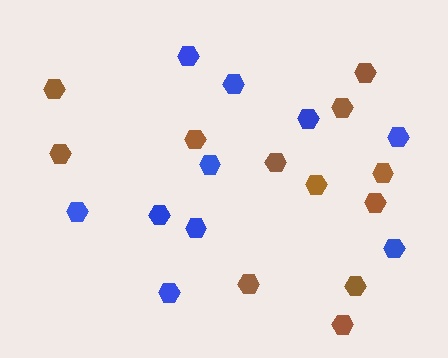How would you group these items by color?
There are 2 groups: one group of blue hexagons (10) and one group of brown hexagons (12).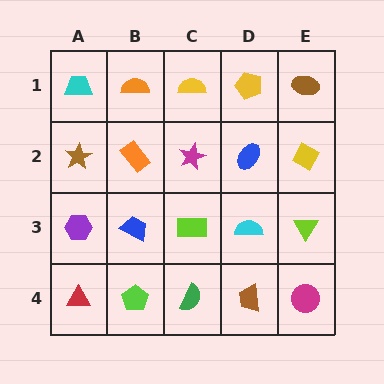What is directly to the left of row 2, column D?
A magenta star.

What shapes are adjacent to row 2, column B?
An orange semicircle (row 1, column B), a blue trapezoid (row 3, column B), a brown star (row 2, column A), a magenta star (row 2, column C).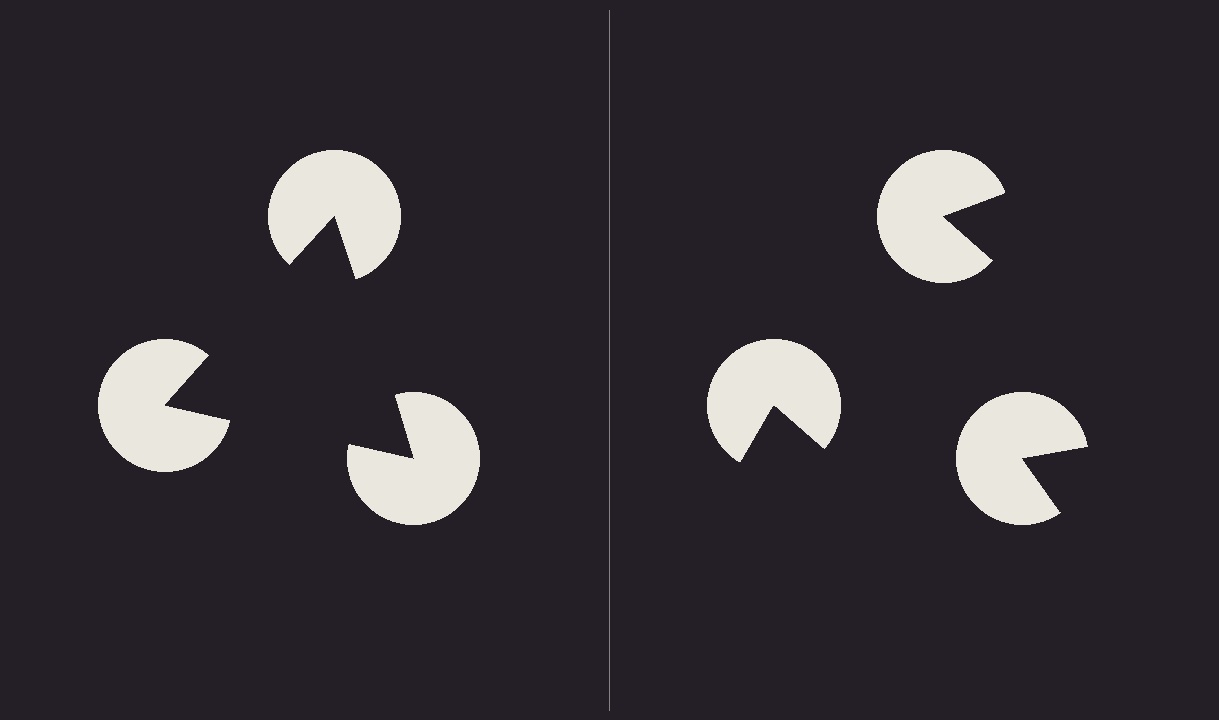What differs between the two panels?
The pac-man discs are positioned identically on both sides; only the wedge orientations differ. On the left they align to a triangle; on the right they are misaligned.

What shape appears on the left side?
An illusory triangle.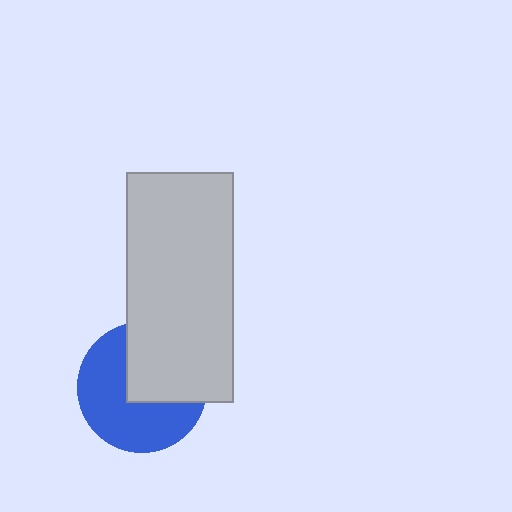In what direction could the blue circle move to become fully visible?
The blue circle could move toward the lower-left. That would shift it out from behind the light gray rectangle entirely.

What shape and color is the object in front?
The object in front is a light gray rectangle.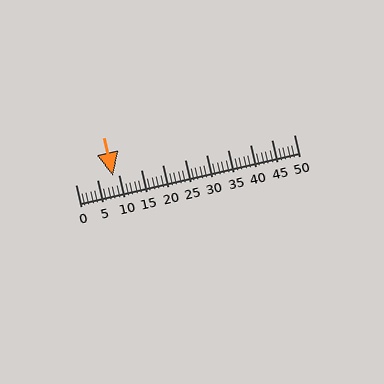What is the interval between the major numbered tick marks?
The major tick marks are spaced 5 units apart.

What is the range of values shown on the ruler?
The ruler shows values from 0 to 50.